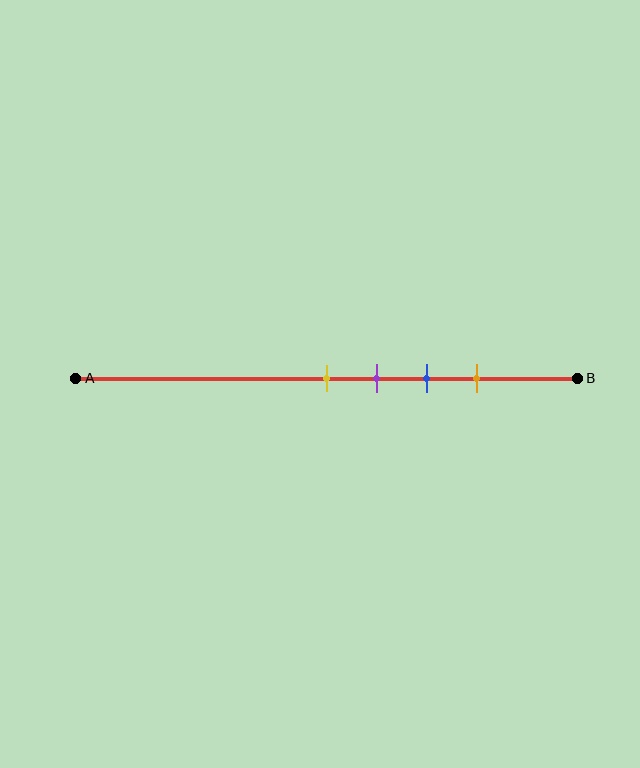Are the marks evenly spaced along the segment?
Yes, the marks are approximately evenly spaced.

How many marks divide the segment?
There are 4 marks dividing the segment.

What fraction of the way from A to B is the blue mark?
The blue mark is approximately 70% (0.7) of the way from A to B.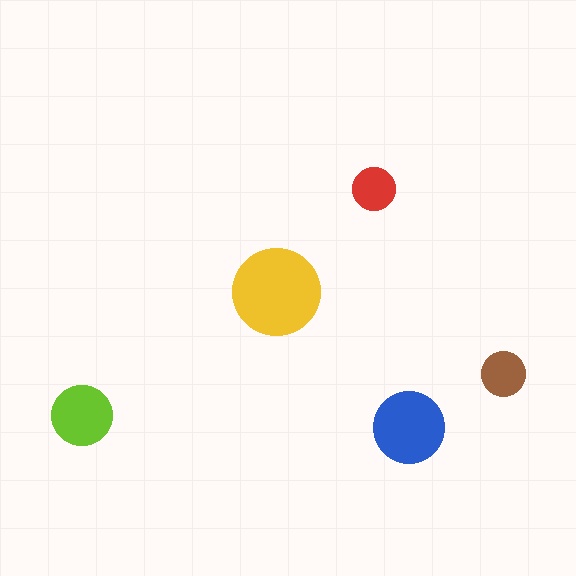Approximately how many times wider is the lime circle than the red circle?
About 1.5 times wider.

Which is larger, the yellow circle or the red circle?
The yellow one.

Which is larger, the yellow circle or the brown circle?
The yellow one.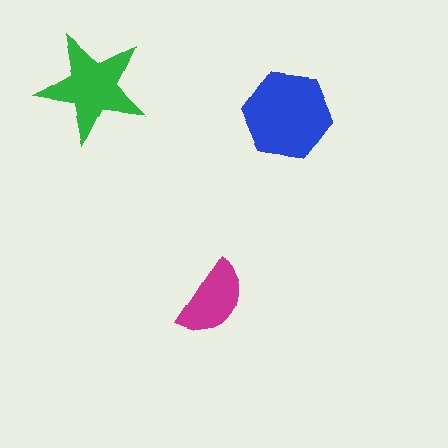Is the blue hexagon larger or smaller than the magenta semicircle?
Larger.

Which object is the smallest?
The magenta semicircle.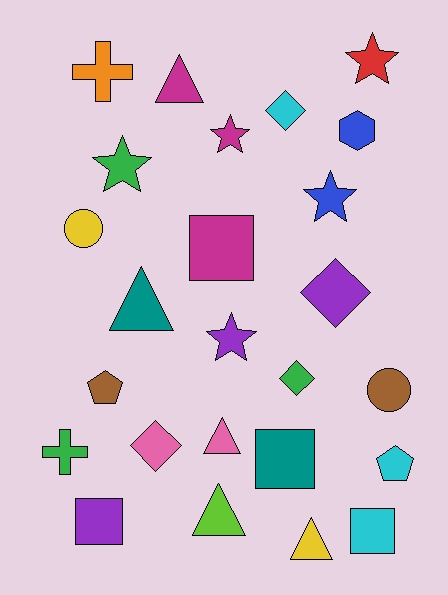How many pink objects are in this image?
There are 2 pink objects.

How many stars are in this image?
There are 5 stars.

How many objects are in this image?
There are 25 objects.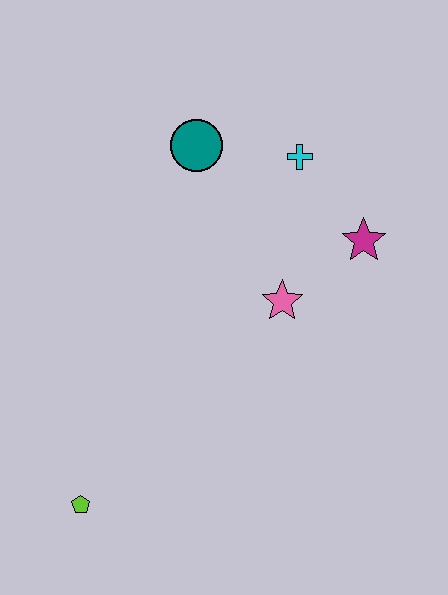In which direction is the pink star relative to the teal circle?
The pink star is below the teal circle.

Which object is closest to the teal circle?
The cyan cross is closest to the teal circle.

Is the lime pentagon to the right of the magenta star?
No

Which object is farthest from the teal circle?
The lime pentagon is farthest from the teal circle.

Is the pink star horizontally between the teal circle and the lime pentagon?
No